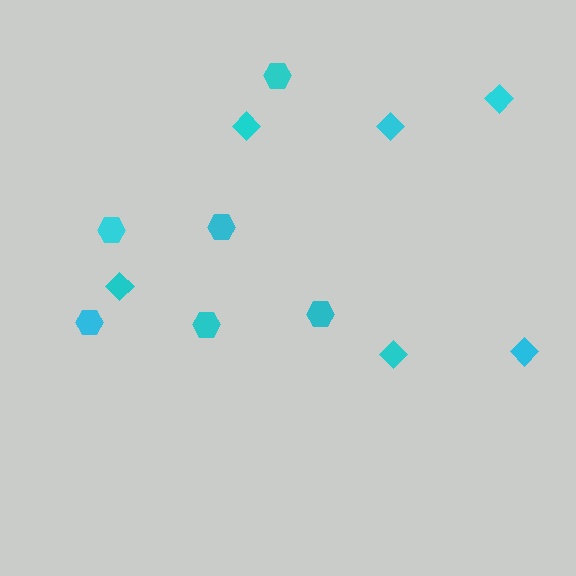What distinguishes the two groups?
There are 2 groups: one group of diamonds (6) and one group of hexagons (6).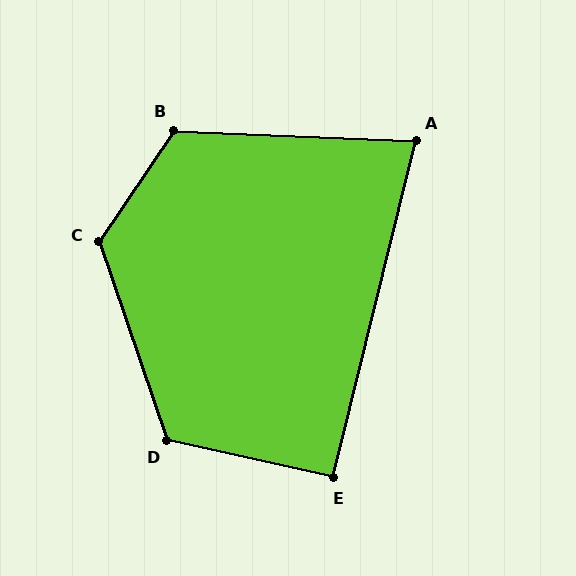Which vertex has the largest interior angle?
C, at approximately 127 degrees.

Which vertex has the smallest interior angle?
A, at approximately 79 degrees.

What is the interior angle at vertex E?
Approximately 91 degrees (approximately right).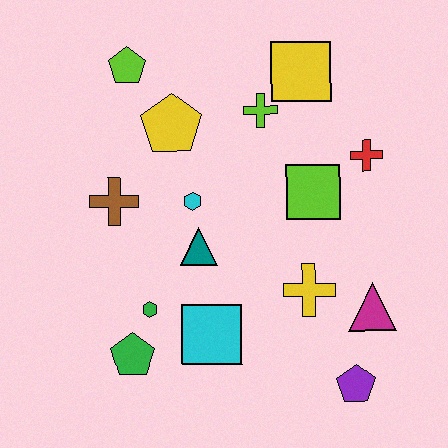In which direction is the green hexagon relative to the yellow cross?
The green hexagon is to the left of the yellow cross.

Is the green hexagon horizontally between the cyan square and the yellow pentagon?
No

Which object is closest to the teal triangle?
The cyan hexagon is closest to the teal triangle.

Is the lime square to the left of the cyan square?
No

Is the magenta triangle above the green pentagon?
Yes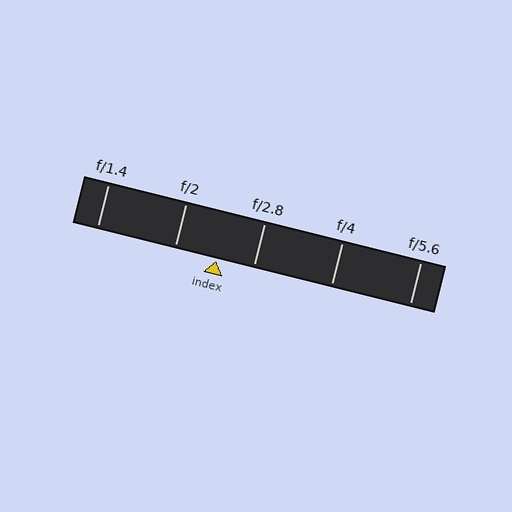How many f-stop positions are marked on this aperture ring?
There are 5 f-stop positions marked.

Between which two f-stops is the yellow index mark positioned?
The index mark is between f/2 and f/2.8.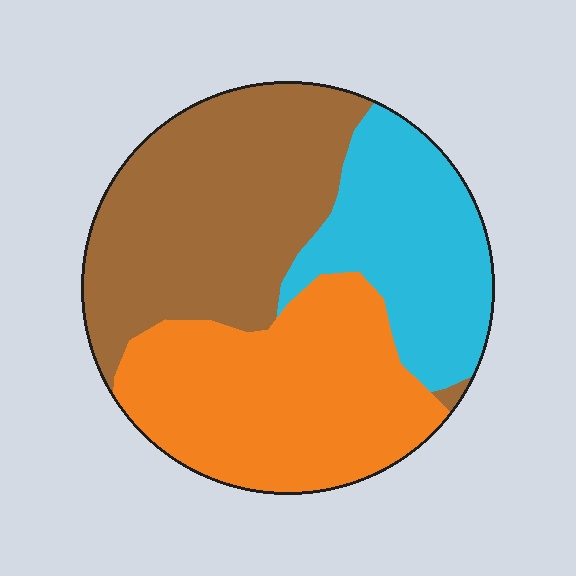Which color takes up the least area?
Cyan, at roughly 25%.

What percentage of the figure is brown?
Brown covers about 40% of the figure.